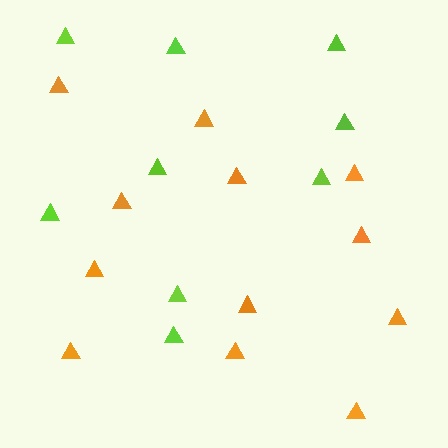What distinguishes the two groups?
There are 2 groups: one group of orange triangles (12) and one group of lime triangles (9).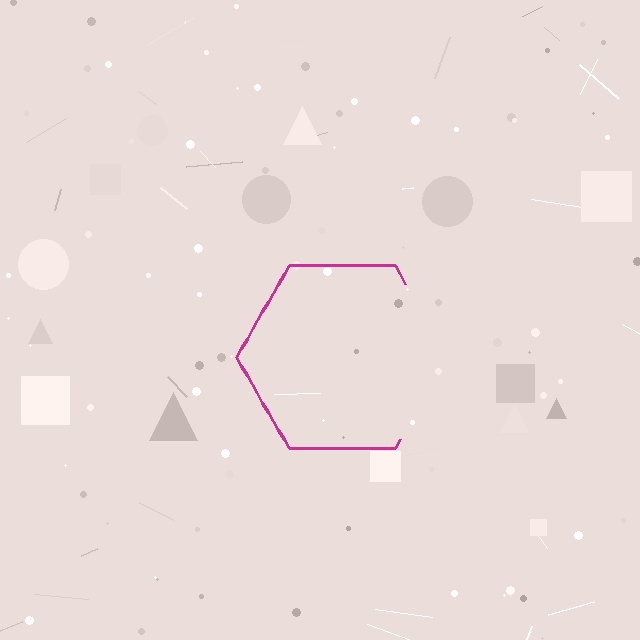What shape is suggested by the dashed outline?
The dashed outline suggests a hexagon.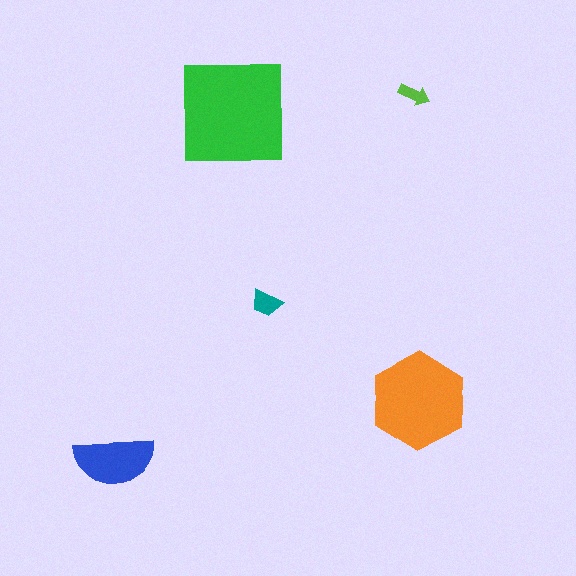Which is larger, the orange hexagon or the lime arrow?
The orange hexagon.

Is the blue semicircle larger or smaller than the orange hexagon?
Smaller.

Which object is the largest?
The green square.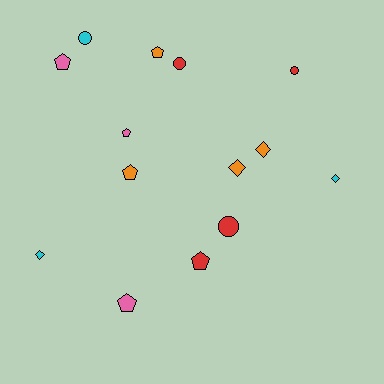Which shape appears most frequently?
Pentagon, with 6 objects.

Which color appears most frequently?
Orange, with 4 objects.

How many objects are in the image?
There are 14 objects.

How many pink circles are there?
There are no pink circles.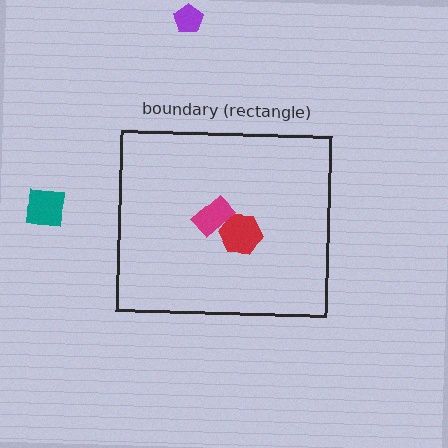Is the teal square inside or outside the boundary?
Outside.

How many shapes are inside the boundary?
2 inside, 2 outside.